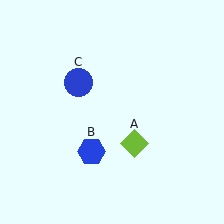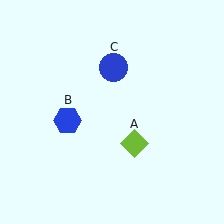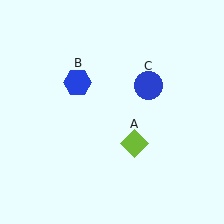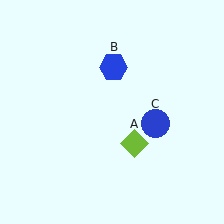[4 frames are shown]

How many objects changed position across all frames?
2 objects changed position: blue hexagon (object B), blue circle (object C).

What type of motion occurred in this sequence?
The blue hexagon (object B), blue circle (object C) rotated clockwise around the center of the scene.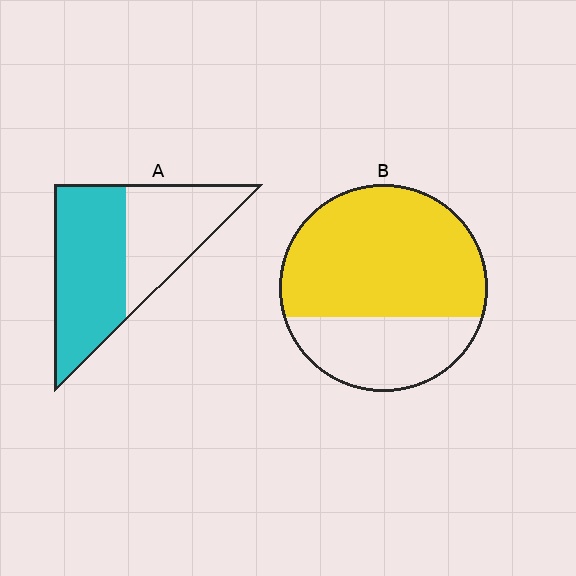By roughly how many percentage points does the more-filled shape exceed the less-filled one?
By roughly 10 percentage points (B over A).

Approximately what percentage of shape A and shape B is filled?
A is approximately 55% and B is approximately 70%.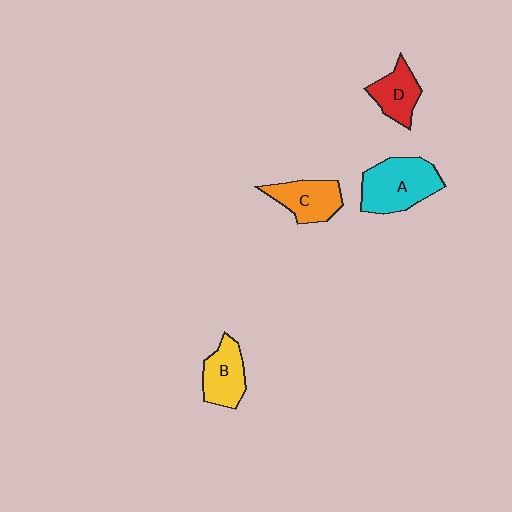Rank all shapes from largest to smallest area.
From largest to smallest: A (cyan), C (orange), B (yellow), D (red).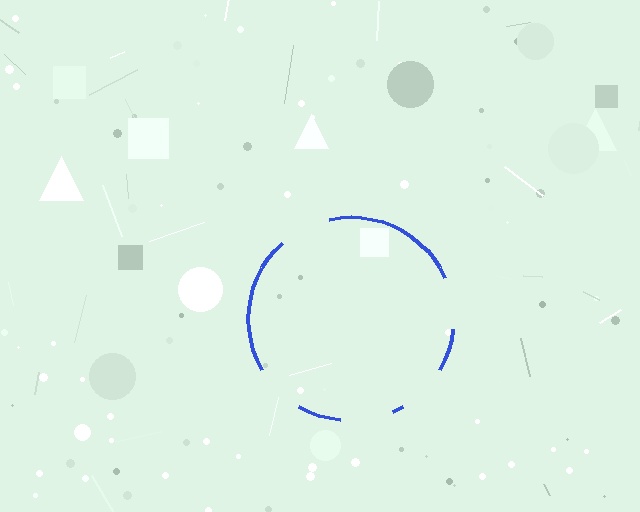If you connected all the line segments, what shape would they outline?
They would outline a circle.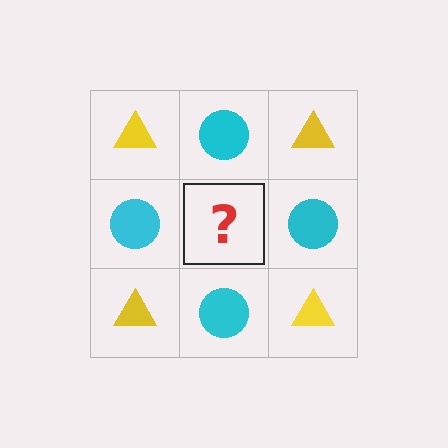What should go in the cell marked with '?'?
The missing cell should contain a yellow triangle.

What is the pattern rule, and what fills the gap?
The rule is that it alternates yellow triangle and cyan circle in a checkerboard pattern. The gap should be filled with a yellow triangle.